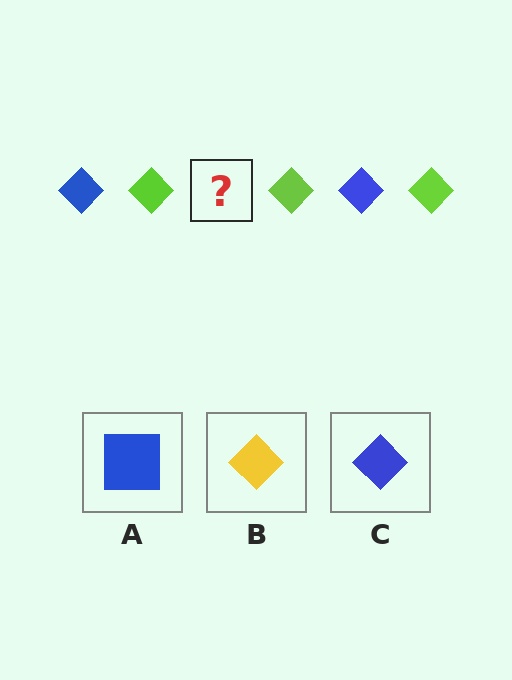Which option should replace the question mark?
Option C.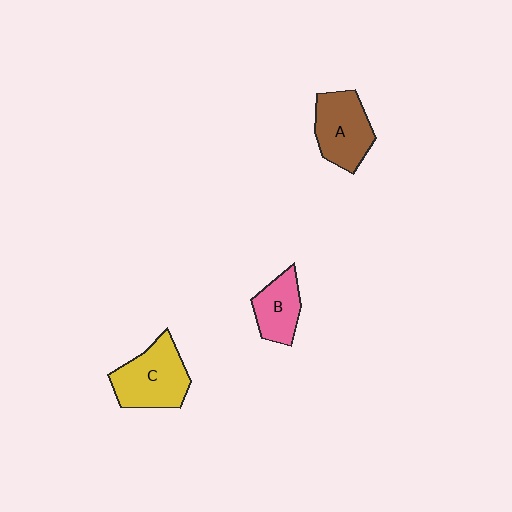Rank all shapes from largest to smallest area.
From largest to smallest: C (yellow), A (brown), B (pink).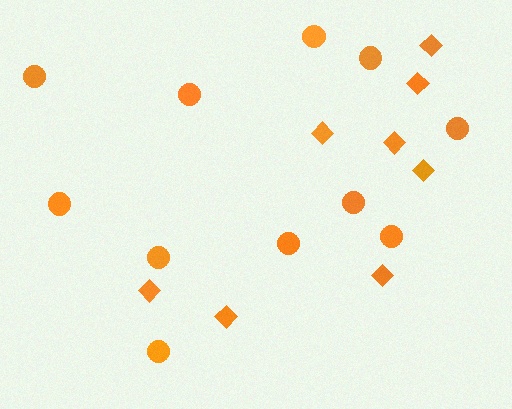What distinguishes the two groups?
There are 2 groups: one group of diamonds (8) and one group of circles (11).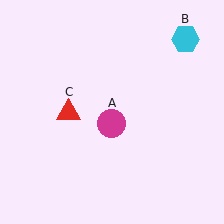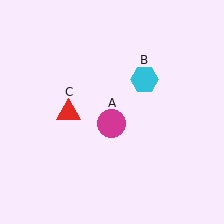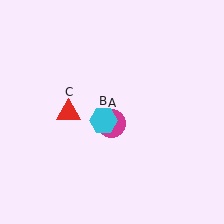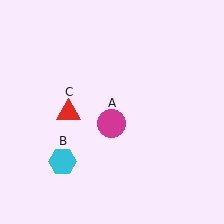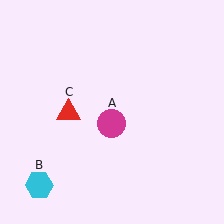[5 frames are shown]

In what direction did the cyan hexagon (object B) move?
The cyan hexagon (object B) moved down and to the left.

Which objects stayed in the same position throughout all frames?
Magenta circle (object A) and red triangle (object C) remained stationary.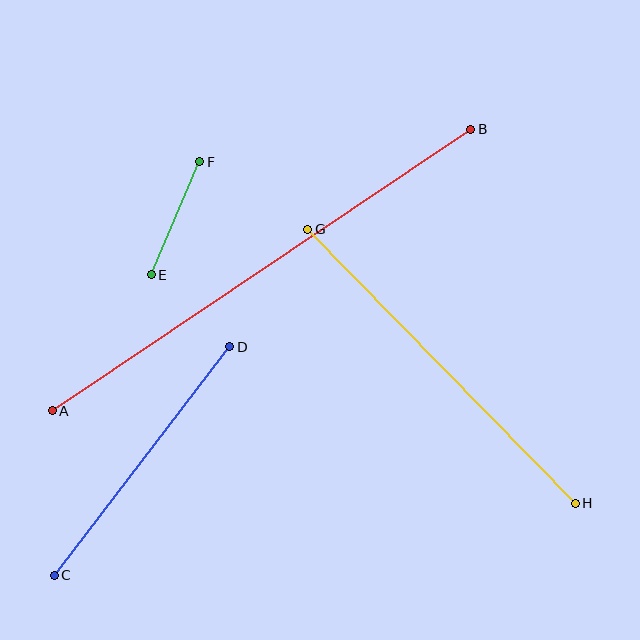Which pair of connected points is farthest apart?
Points A and B are farthest apart.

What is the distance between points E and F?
The distance is approximately 123 pixels.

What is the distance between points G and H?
The distance is approximately 383 pixels.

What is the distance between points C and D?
The distance is approximately 288 pixels.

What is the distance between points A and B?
The distance is approximately 505 pixels.